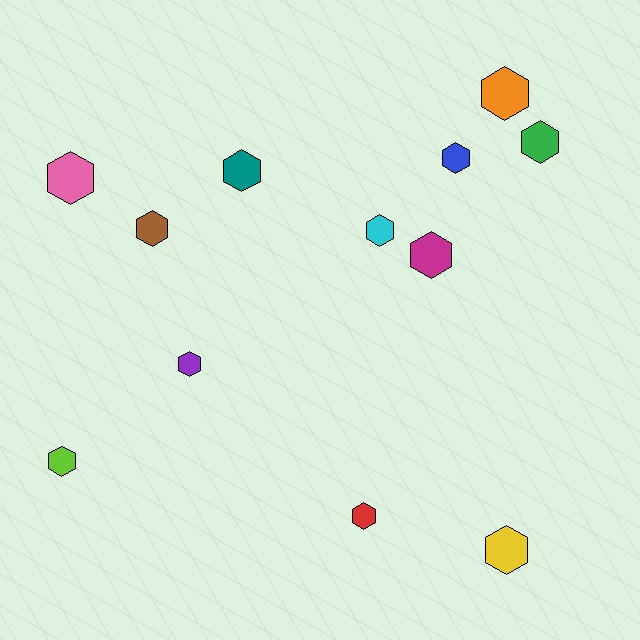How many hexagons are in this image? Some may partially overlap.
There are 12 hexagons.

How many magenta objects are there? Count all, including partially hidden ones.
There is 1 magenta object.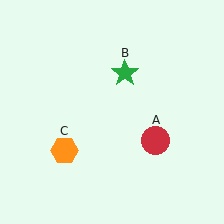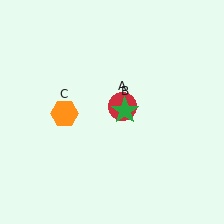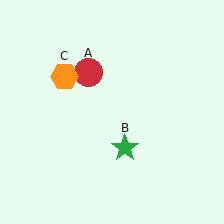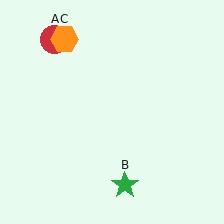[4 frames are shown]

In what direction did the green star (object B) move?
The green star (object B) moved down.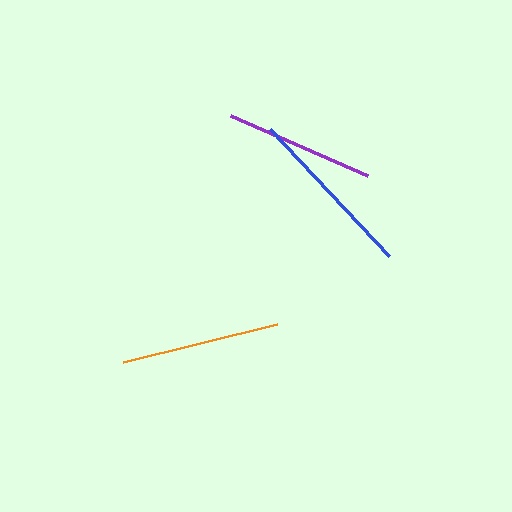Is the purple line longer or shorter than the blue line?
The blue line is longer than the purple line.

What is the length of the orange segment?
The orange segment is approximately 158 pixels long.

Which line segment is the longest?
The blue line is the longest at approximately 173 pixels.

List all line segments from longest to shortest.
From longest to shortest: blue, orange, purple.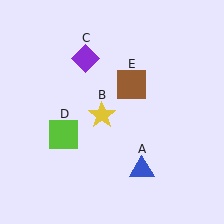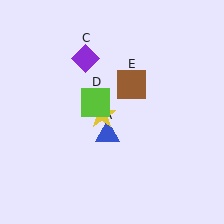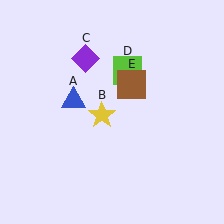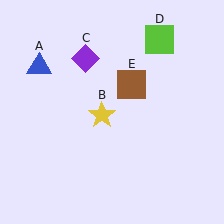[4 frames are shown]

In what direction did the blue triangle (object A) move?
The blue triangle (object A) moved up and to the left.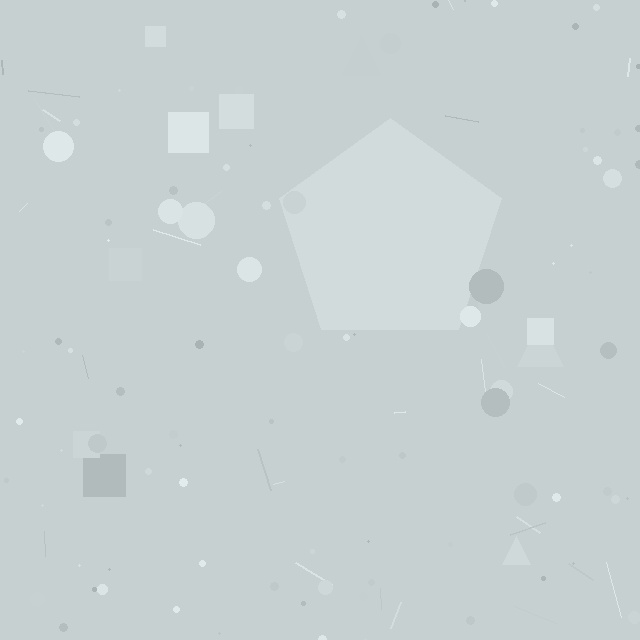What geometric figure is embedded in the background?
A pentagon is embedded in the background.